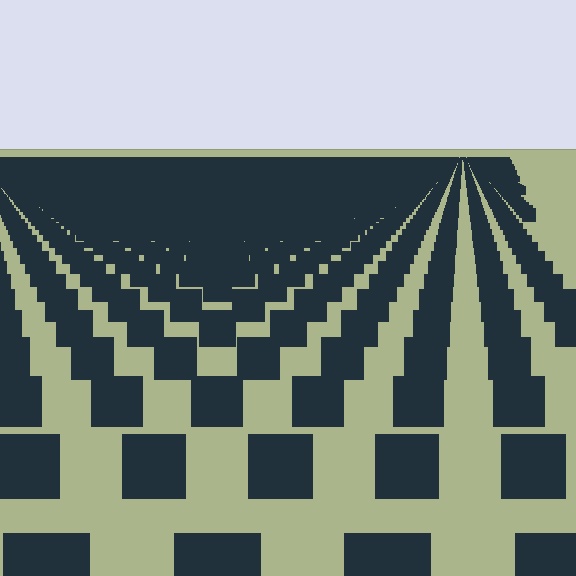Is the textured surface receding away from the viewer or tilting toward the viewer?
The surface is receding away from the viewer. Texture elements get smaller and denser toward the top.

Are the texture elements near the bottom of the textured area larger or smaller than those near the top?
Larger. Near the bottom, elements are closer to the viewer and appear at a bigger on-screen size.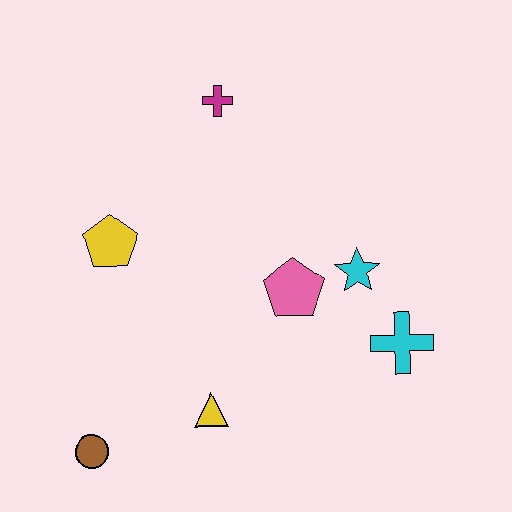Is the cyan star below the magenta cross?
Yes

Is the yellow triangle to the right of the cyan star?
No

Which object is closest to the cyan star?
The pink pentagon is closest to the cyan star.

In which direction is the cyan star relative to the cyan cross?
The cyan star is above the cyan cross.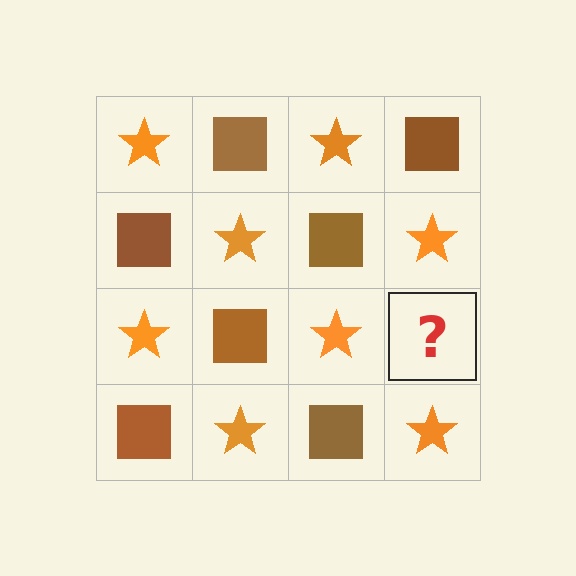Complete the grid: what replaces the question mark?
The question mark should be replaced with a brown square.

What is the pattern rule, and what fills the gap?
The rule is that it alternates orange star and brown square in a checkerboard pattern. The gap should be filled with a brown square.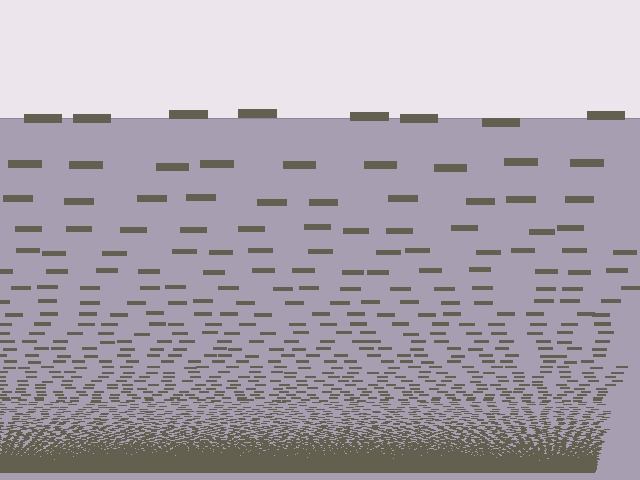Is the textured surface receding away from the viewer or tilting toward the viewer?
The surface appears to tilt toward the viewer. Texture elements get larger and sparser toward the top.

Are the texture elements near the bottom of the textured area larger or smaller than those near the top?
Smaller. The gradient is inverted — elements near the bottom are smaller and denser.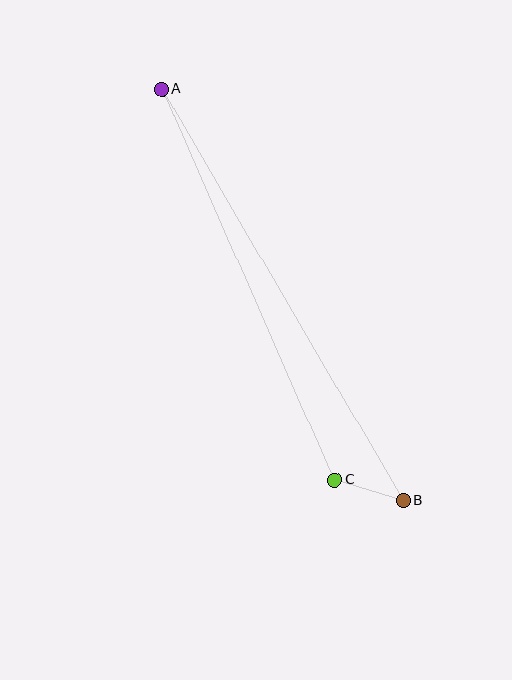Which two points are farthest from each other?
Points A and B are farthest from each other.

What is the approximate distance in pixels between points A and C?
The distance between A and C is approximately 428 pixels.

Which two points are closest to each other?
Points B and C are closest to each other.